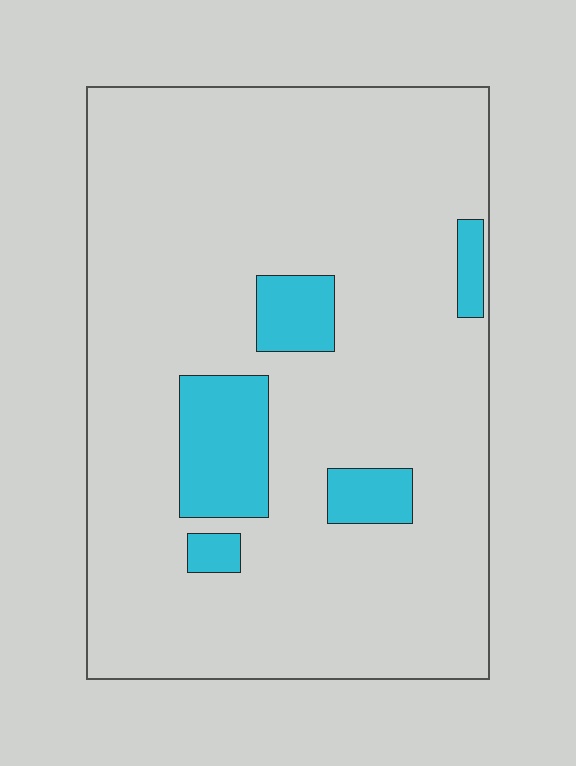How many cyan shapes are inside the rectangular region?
5.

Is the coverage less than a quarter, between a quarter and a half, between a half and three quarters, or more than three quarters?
Less than a quarter.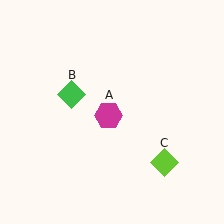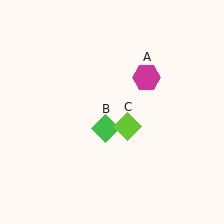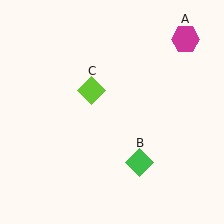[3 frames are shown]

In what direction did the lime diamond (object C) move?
The lime diamond (object C) moved up and to the left.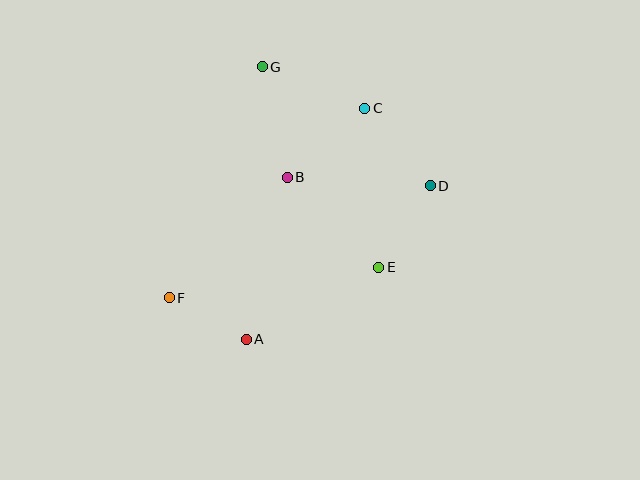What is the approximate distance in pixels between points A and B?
The distance between A and B is approximately 167 pixels.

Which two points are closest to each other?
Points A and F are closest to each other.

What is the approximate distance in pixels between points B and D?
The distance between B and D is approximately 143 pixels.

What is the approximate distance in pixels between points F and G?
The distance between F and G is approximately 249 pixels.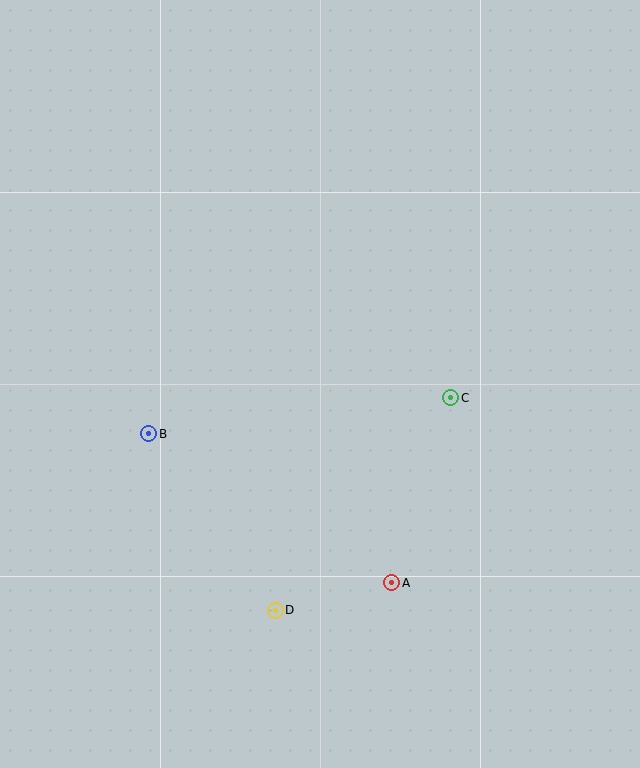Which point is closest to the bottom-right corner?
Point A is closest to the bottom-right corner.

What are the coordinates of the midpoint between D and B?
The midpoint between D and B is at (212, 522).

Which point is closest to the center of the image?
Point C at (451, 398) is closest to the center.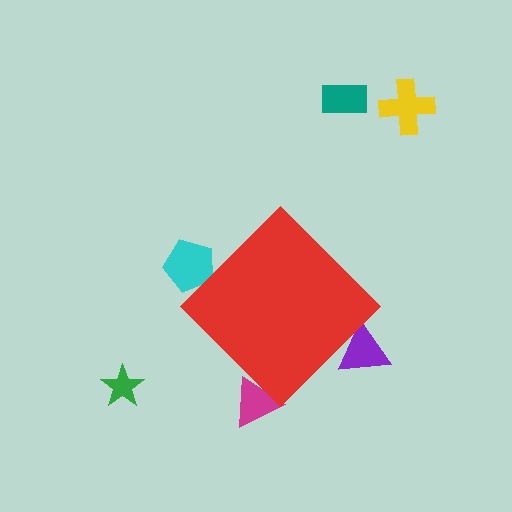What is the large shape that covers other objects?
A red diamond.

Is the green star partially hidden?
No, the green star is fully visible.